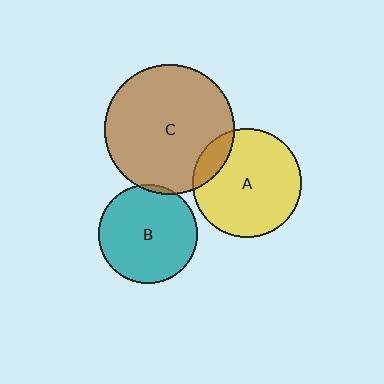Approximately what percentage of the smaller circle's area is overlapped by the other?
Approximately 5%.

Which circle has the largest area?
Circle C (brown).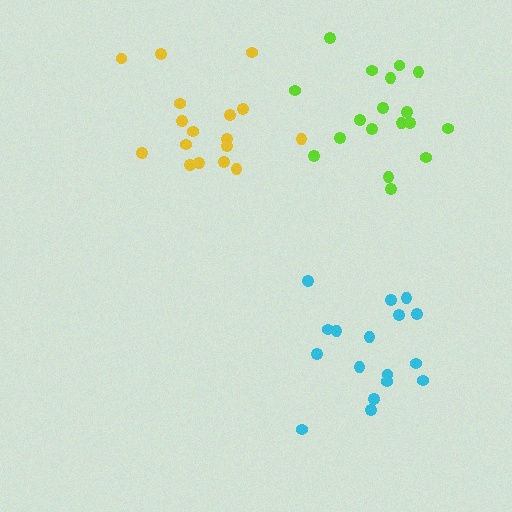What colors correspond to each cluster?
The clusters are colored: cyan, lime, yellow.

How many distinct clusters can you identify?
There are 3 distinct clusters.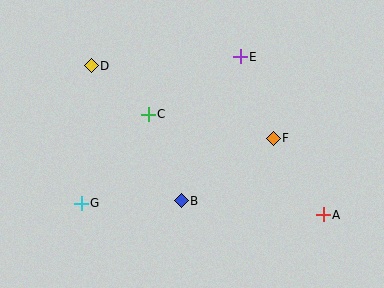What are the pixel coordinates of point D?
Point D is at (91, 66).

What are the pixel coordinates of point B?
Point B is at (181, 201).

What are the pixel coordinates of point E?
Point E is at (240, 57).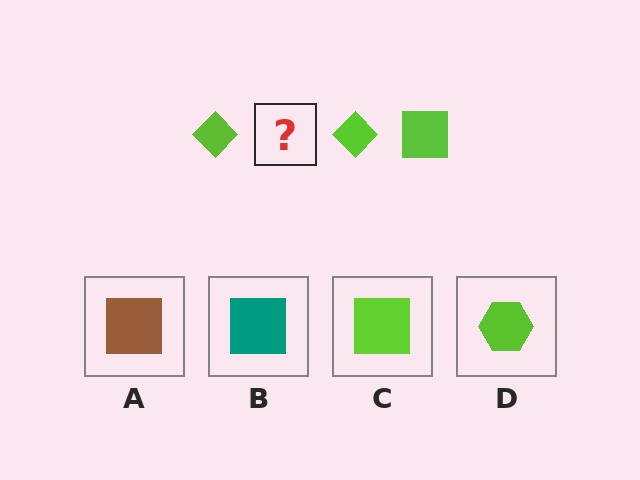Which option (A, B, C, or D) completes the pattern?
C.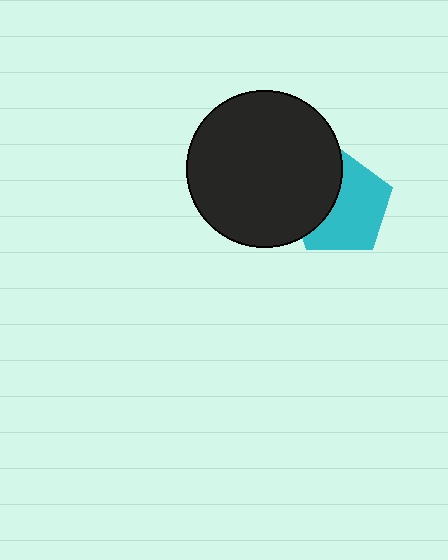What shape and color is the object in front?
The object in front is a black circle.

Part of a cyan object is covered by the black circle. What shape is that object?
It is a pentagon.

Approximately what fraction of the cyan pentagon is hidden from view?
Roughly 38% of the cyan pentagon is hidden behind the black circle.